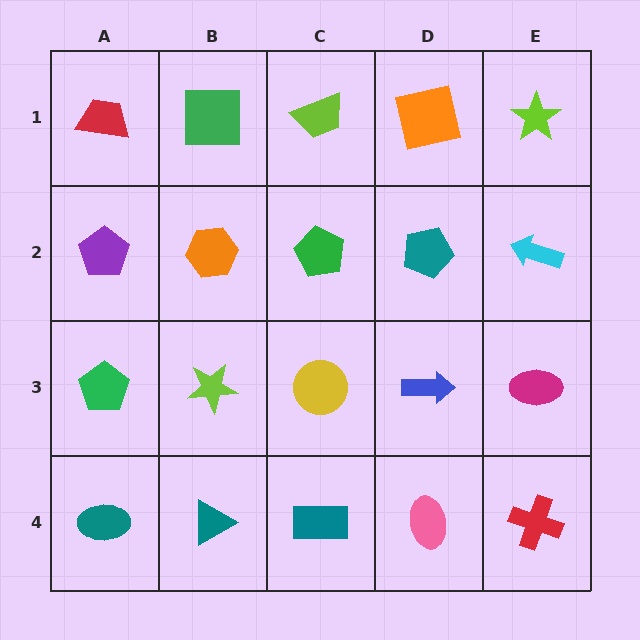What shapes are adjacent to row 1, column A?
A purple pentagon (row 2, column A), a green square (row 1, column B).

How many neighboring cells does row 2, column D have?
4.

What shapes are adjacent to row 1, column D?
A teal pentagon (row 2, column D), a lime trapezoid (row 1, column C), a lime star (row 1, column E).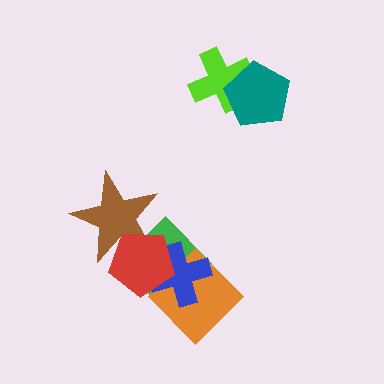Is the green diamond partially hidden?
Yes, it is partially covered by another shape.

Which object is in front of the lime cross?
The teal pentagon is in front of the lime cross.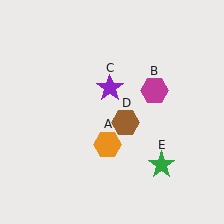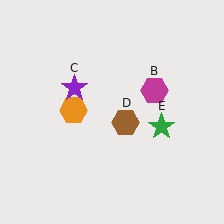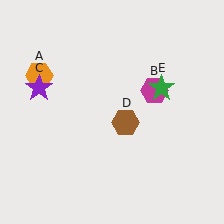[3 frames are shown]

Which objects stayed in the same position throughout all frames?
Magenta hexagon (object B) and brown hexagon (object D) remained stationary.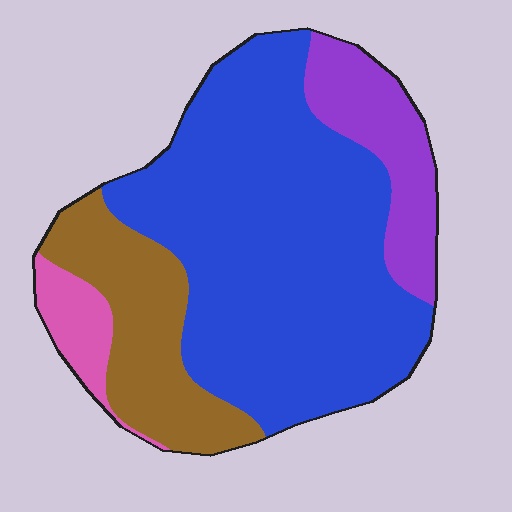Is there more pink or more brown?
Brown.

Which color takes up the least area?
Pink, at roughly 5%.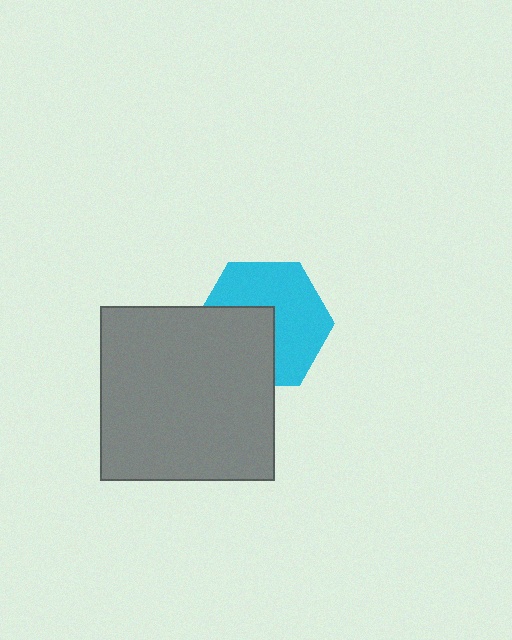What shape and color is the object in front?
The object in front is a gray square.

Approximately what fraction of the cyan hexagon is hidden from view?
Roughly 41% of the cyan hexagon is hidden behind the gray square.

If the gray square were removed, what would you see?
You would see the complete cyan hexagon.